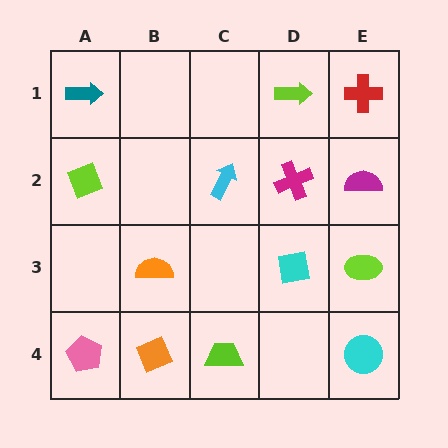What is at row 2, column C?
A cyan arrow.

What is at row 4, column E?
A cyan circle.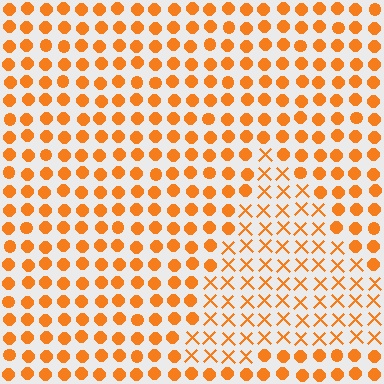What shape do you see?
I see a triangle.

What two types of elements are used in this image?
The image uses X marks inside the triangle region and circles outside it.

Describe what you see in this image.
The image is filled with small orange elements arranged in a uniform grid. A triangle-shaped region contains X marks, while the surrounding area contains circles. The boundary is defined purely by the change in element shape.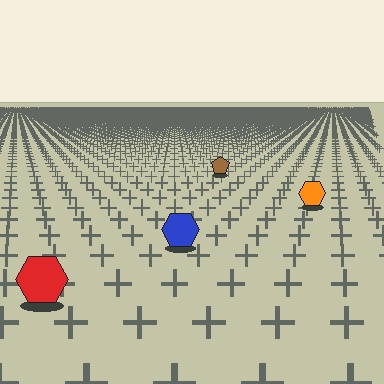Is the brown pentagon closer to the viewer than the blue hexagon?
No. The blue hexagon is closer — you can tell from the texture gradient: the ground texture is coarser near it.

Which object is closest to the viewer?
The red hexagon is closest. The texture marks near it are larger and more spread out.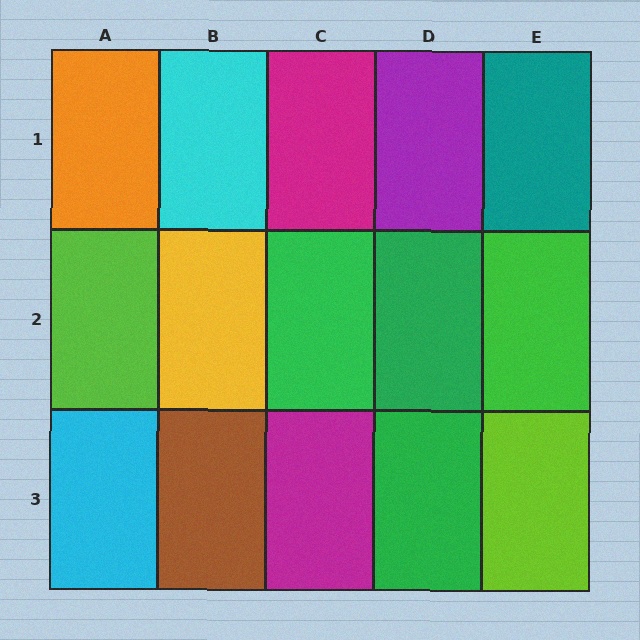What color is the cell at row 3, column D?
Green.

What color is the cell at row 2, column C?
Green.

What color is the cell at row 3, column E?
Lime.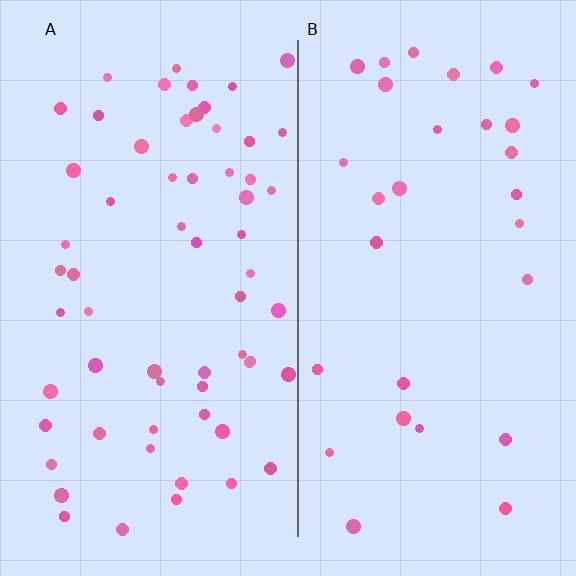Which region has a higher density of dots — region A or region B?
A (the left).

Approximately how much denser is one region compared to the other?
Approximately 2.1× — region A over region B.